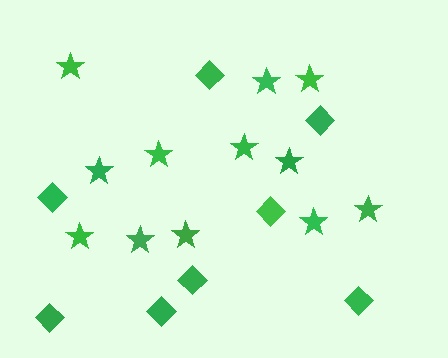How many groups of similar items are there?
There are 2 groups: one group of stars (12) and one group of diamonds (8).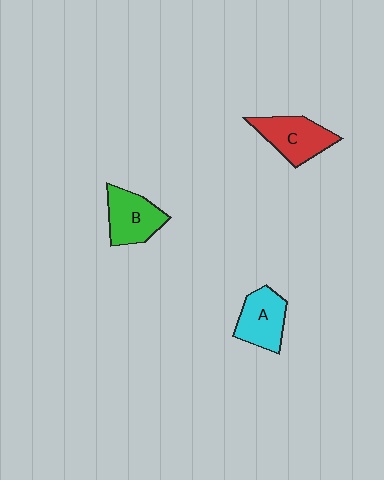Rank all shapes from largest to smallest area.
From largest to smallest: C (red), B (green), A (cyan).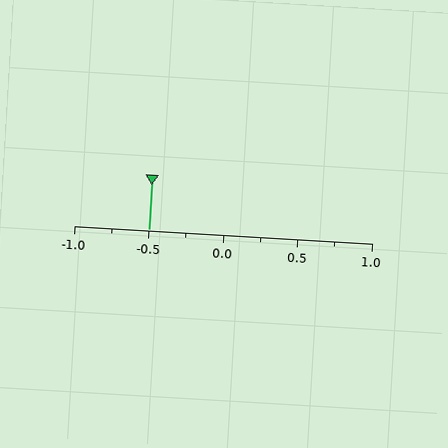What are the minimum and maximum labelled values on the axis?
The axis runs from -1.0 to 1.0.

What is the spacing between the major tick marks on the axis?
The major ticks are spaced 0.5 apart.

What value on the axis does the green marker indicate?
The marker indicates approximately -0.5.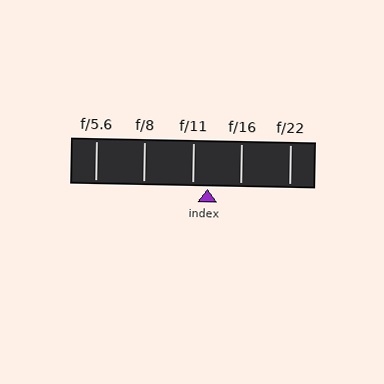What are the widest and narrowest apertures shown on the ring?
The widest aperture shown is f/5.6 and the narrowest is f/22.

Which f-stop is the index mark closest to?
The index mark is closest to f/11.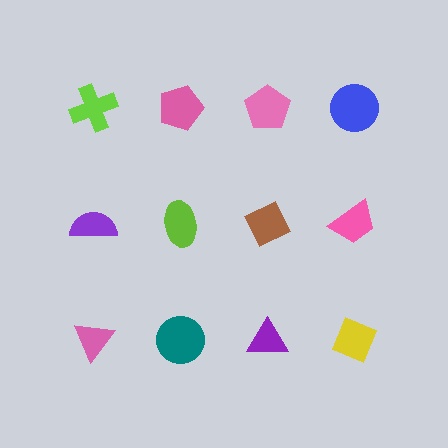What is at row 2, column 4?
A pink trapezoid.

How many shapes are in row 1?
4 shapes.